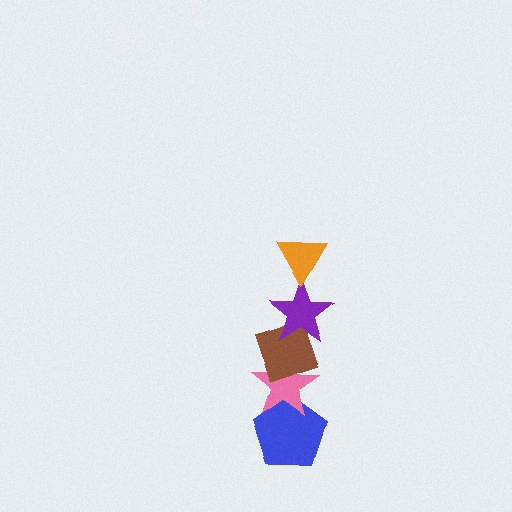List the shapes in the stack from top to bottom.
From top to bottom: the orange triangle, the purple star, the brown diamond, the pink star, the blue pentagon.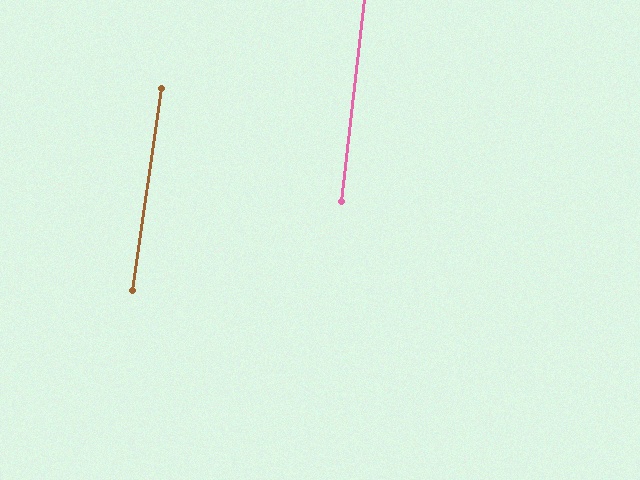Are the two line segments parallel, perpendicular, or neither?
Parallel — their directions differ by only 1.6°.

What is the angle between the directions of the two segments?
Approximately 2 degrees.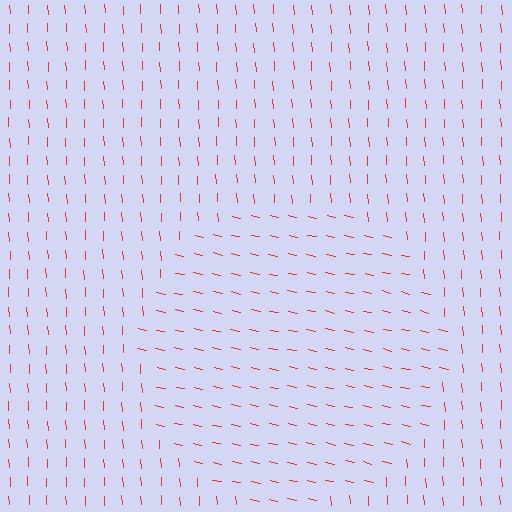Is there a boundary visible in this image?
Yes, there is a texture boundary formed by a change in line orientation.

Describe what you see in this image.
The image is filled with small red line segments. A circle region in the image has lines oriented differently from the surrounding lines, creating a visible texture boundary.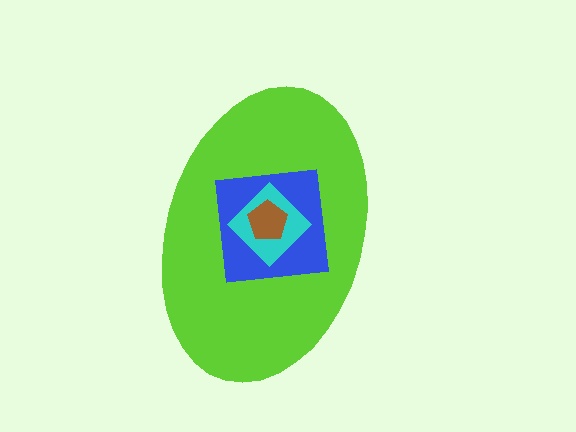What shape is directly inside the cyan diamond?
The brown pentagon.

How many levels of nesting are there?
4.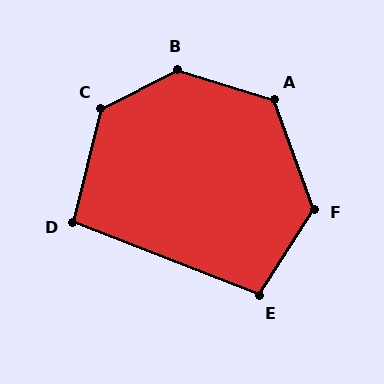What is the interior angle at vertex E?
Approximately 101 degrees (obtuse).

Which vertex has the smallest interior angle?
D, at approximately 97 degrees.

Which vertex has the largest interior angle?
B, at approximately 136 degrees.